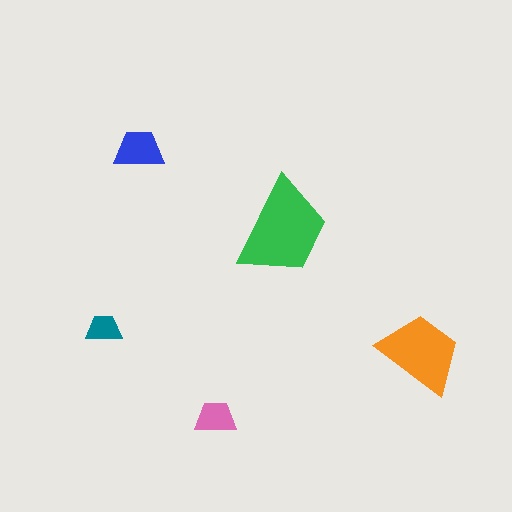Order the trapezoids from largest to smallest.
the green one, the orange one, the blue one, the pink one, the teal one.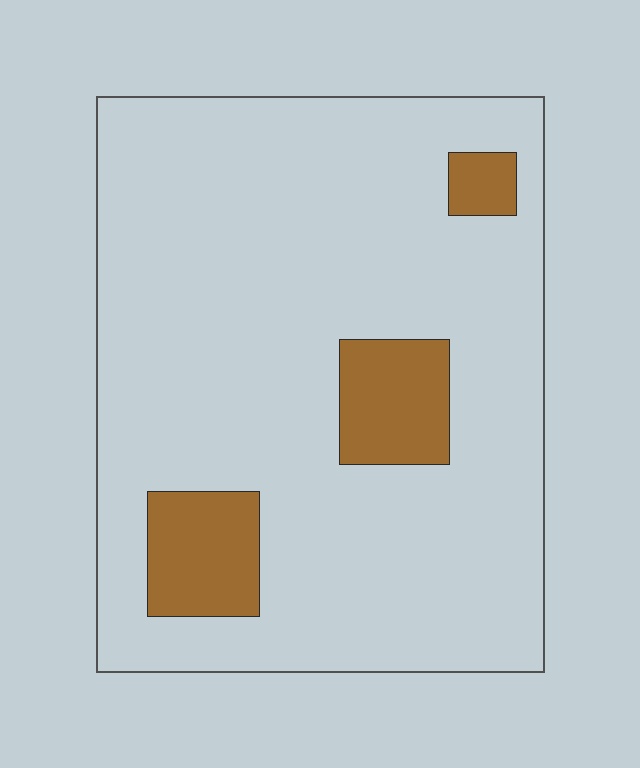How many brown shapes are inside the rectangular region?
3.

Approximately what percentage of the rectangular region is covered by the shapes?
Approximately 15%.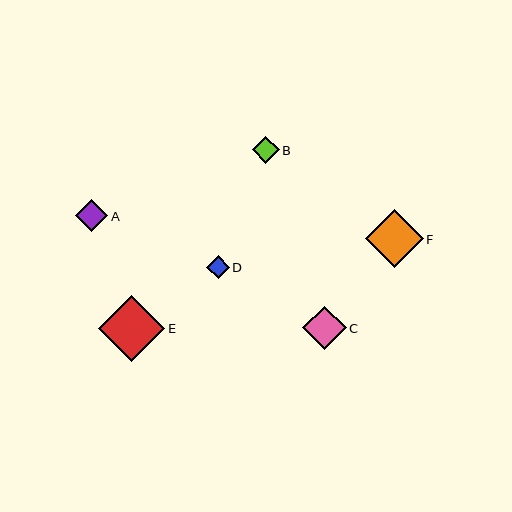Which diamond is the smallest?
Diamond D is the smallest with a size of approximately 23 pixels.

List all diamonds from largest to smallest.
From largest to smallest: E, F, C, A, B, D.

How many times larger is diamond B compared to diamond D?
Diamond B is approximately 1.2 times the size of diamond D.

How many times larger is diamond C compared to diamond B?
Diamond C is approximately 1.6 times the size of diamond B.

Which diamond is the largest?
Diamond E is the largest with a size of approximately 66 pixels.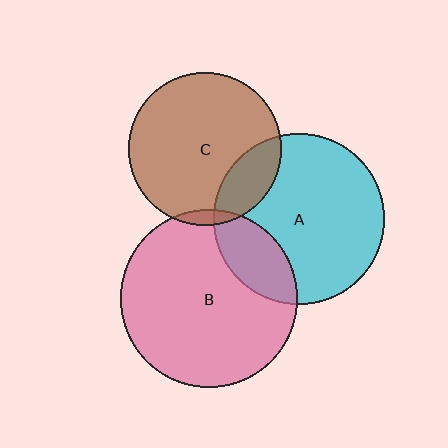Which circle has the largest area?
Circle B (pink).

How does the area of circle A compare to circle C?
Approximately 1.3 times.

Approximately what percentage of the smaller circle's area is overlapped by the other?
Approximately 5%.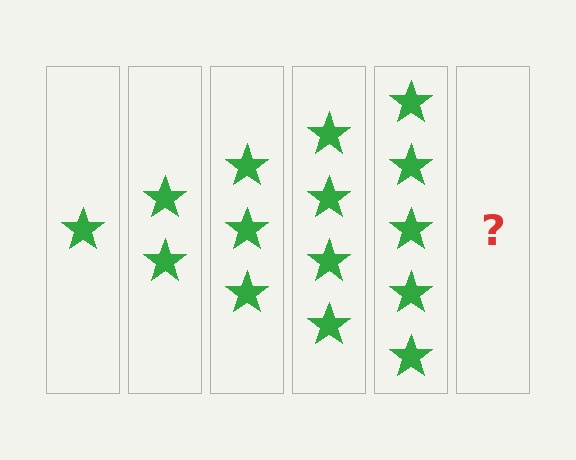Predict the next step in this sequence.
The next step is 6 stars.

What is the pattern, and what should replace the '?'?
The pattern is that each step adds one more star. The '?' should be 6 stars.